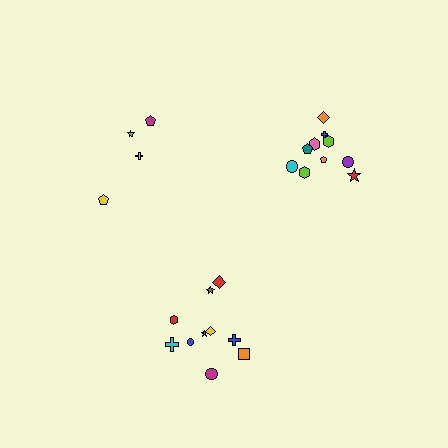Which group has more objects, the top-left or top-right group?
The top-right group.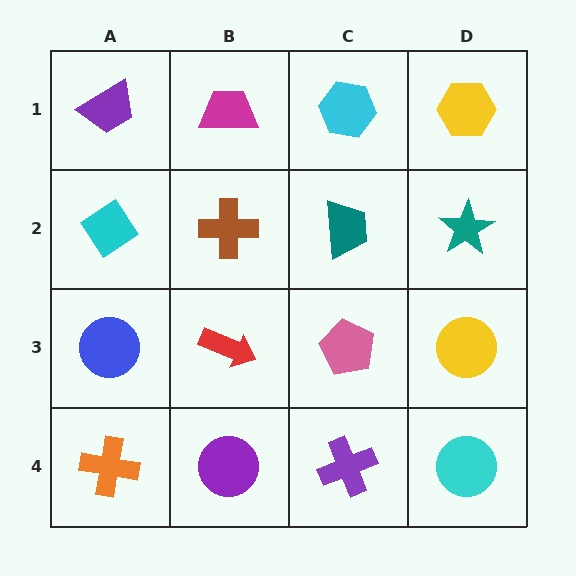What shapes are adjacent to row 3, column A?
A cyan diamond (row 2, column A), an orange cross (row 4, column A), a red arrow (row 3, column B).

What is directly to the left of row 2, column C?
A brown cross.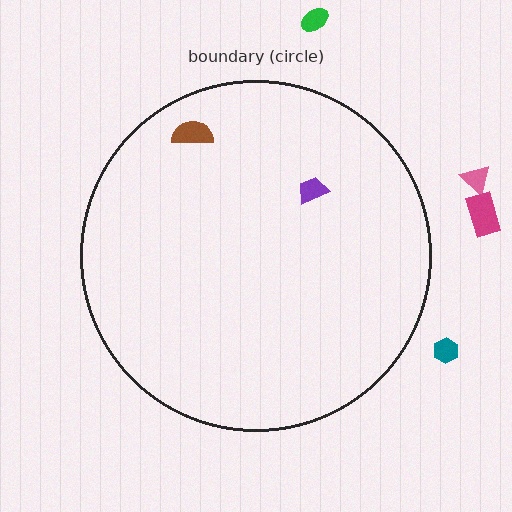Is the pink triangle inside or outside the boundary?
Outside.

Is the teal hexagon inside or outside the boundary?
Outside.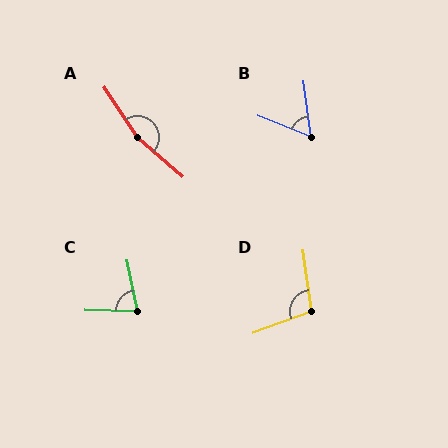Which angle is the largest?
A, at approximately 164 degrees.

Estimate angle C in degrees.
Approximately 77 degrees.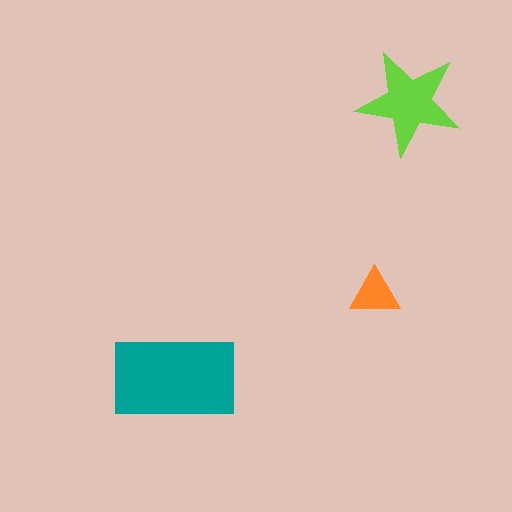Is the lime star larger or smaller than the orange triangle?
Larger.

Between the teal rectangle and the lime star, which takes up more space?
The teal rectangle.